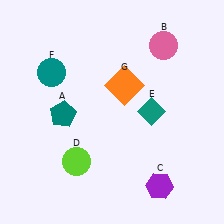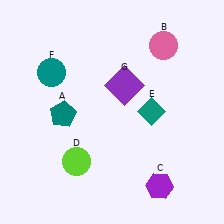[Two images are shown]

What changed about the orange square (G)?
In Image 1, G is orange. In Image 2, it changed to purple.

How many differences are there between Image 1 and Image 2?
There is 1 difference between the two images.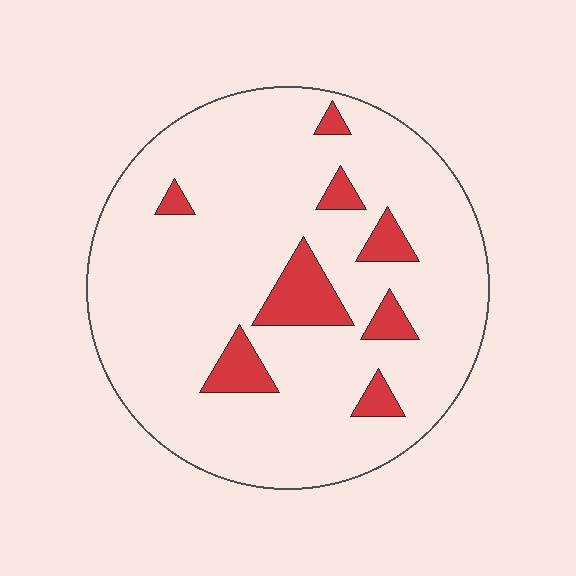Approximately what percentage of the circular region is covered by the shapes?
Approximately 10%.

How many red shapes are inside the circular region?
8.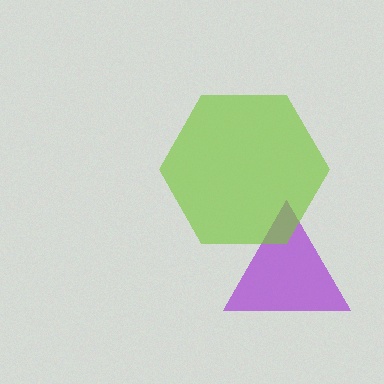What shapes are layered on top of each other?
The layered shapes are: a purple triangle, a lime hexagon.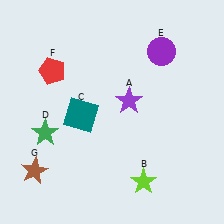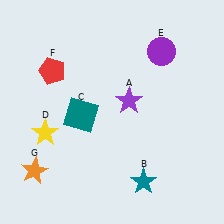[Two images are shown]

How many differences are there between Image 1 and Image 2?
There are 3 differences between the two images.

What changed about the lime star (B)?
In Image 1, B is lime. In Image 2, it changed to teal.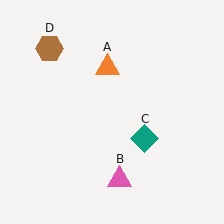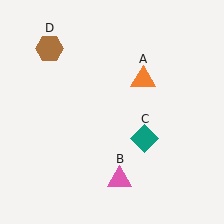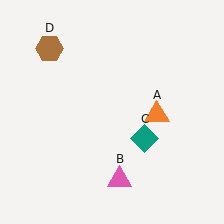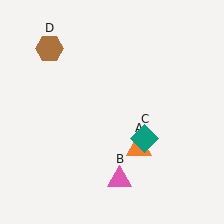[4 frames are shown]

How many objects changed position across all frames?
1 object changed position: orange triangle (object A).